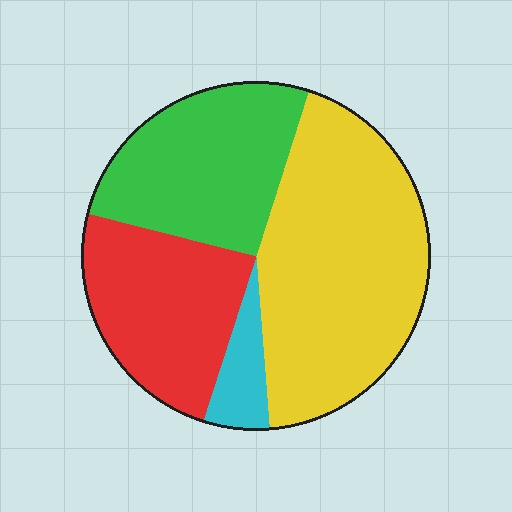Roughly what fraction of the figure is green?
Green covers 26% of the figure.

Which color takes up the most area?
Yellow, at roughly 45%.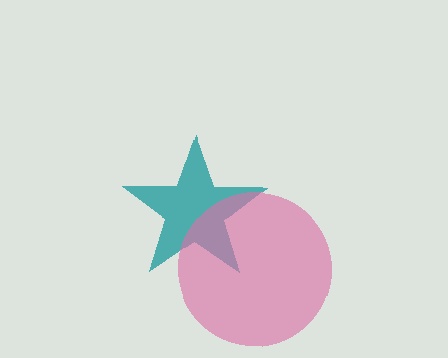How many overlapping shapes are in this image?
There are 2 overlapping shapes in the image.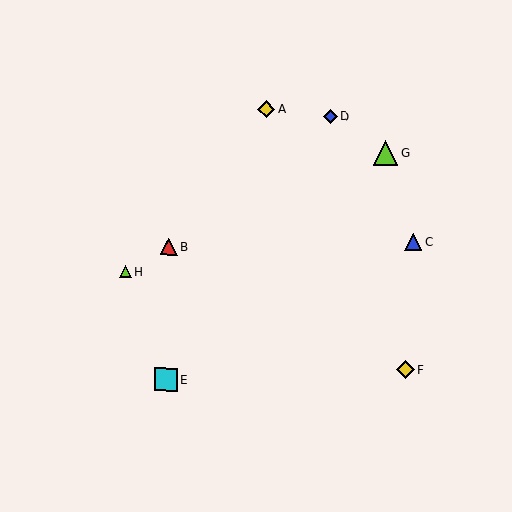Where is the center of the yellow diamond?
The center of the yellow diamond is at (266, 109).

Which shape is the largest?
The lime triangle (labeled G) is the largest.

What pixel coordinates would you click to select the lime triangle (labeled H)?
Click at (125, 272) to select the lime triangle H.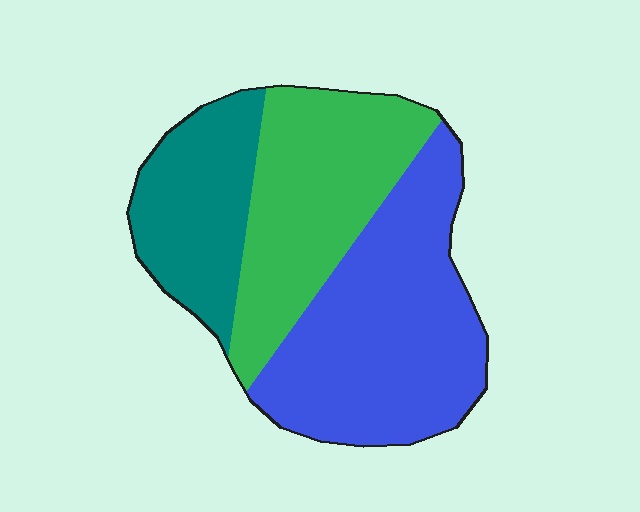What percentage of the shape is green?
Green covers about 35% of the shape.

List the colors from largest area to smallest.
From largest to smallest: blue, green, teal.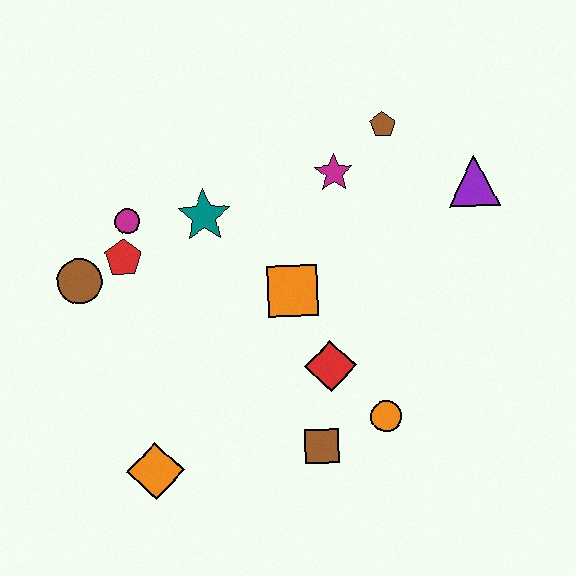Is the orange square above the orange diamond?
Yes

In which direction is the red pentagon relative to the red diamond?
The red pentagon is to the left of the red diamond.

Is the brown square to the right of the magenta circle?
Yes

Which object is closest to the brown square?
The orange circle is closest to the brown square.